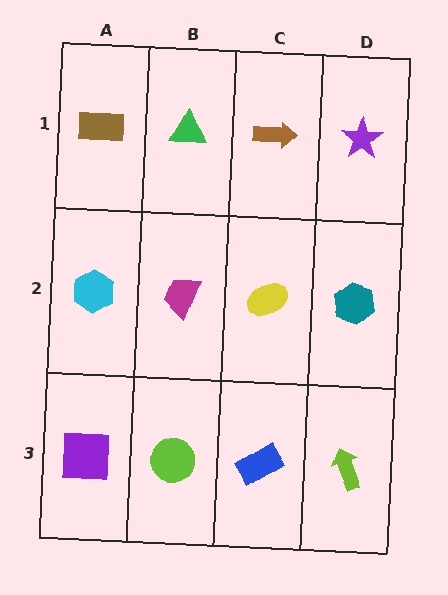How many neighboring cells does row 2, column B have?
4.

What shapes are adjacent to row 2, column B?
A green triangle (row 1, column B), a lime circle (row 3, column B), a cyan hexagon (row 2, column A), a yellow ellipse (row 2, column C).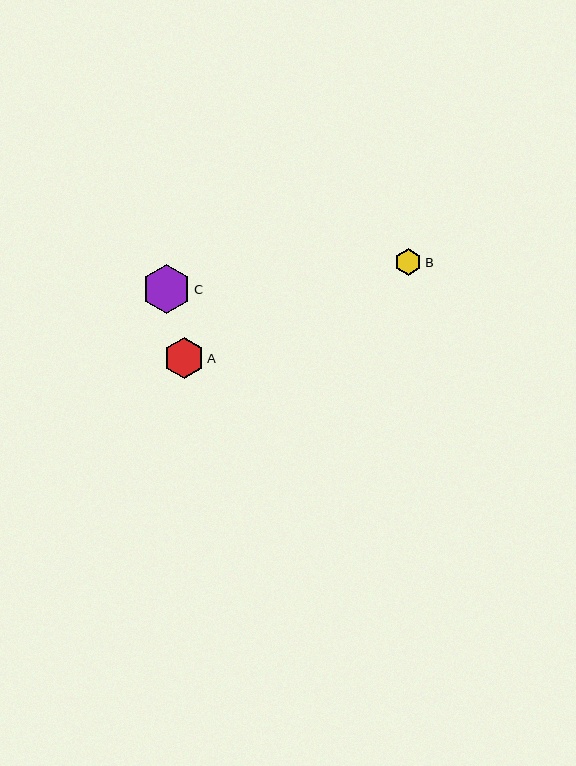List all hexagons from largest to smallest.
From largest to smallest: C, A, B.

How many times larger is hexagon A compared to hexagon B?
Hexagon A is approximately 1.5 times the size of hexagon B.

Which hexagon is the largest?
Hexagon C is the largest with a size of approximately 49 pixels.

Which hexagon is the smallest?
Hexagon B is the smallest with a size of approximately 27 pixels.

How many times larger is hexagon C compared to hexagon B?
Hexagon C is approximately 1.8 times the size of hexagon B.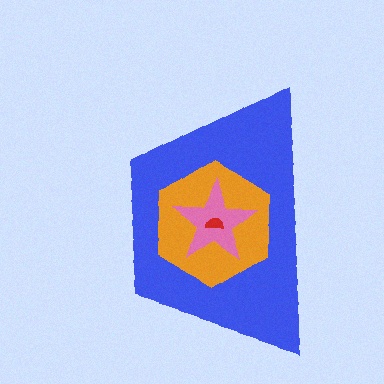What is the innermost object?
The red semicircle.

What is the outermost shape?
The blue trapezoid.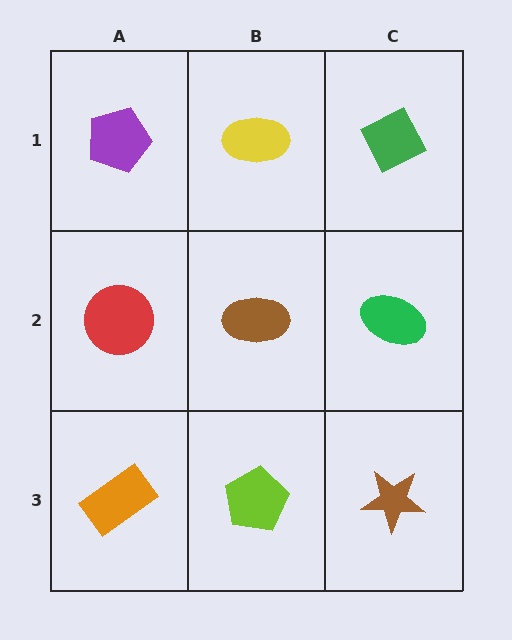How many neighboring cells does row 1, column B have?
3.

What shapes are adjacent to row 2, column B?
A yellow ellipse (row 1, column B), a lime pentagon (row 3, column B), a red circle (row 2, column A), a green ellipse (row 2, column C).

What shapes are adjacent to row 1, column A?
A red circle (row 2, column A), a yellow ellipse (row 1, column B).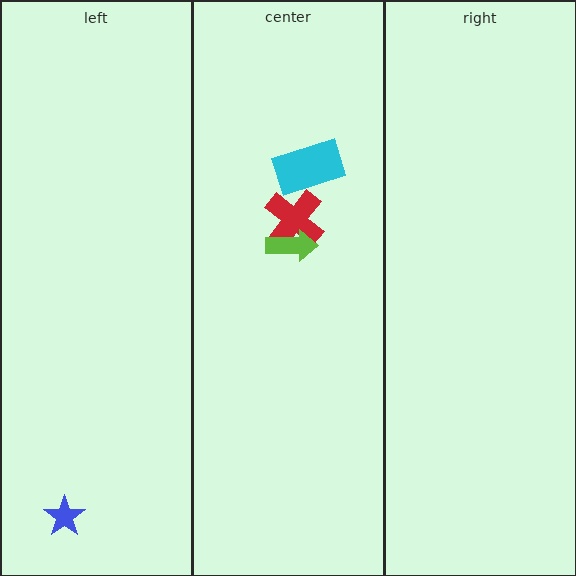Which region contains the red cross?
The center region.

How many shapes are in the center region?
3.